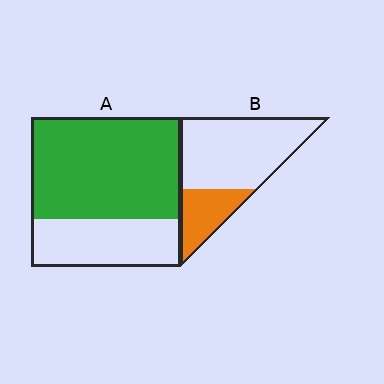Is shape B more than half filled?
No.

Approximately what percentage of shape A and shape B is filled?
A is approximately 70% and B is approximately 25%.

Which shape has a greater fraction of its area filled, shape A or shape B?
Shape A.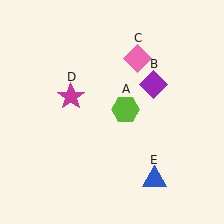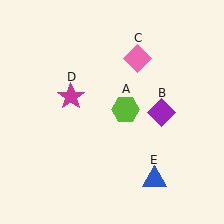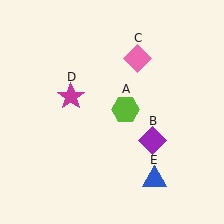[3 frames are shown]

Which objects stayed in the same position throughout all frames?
Lime hexagon (object A) and pink diamond (object C) and magenta star (object D) and blue triangle (object E) remained stationary.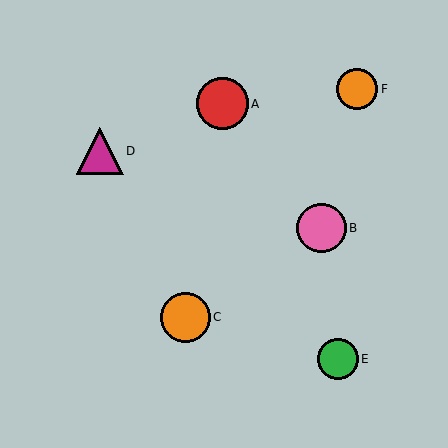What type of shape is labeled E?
Shape E is a green circle.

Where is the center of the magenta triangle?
The center of the magenta triangle is at (100, 151).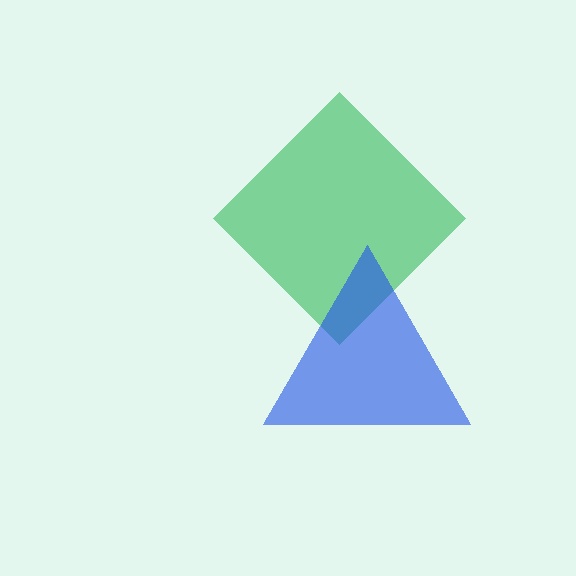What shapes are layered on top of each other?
The layered shapes are: a green diamond, a blue triangle.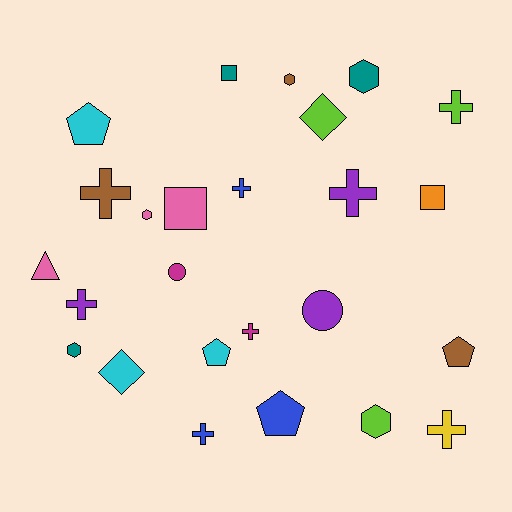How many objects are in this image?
There are 25 objects.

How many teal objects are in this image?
There are 3 teal objects.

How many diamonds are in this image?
There are 2 diamonds.